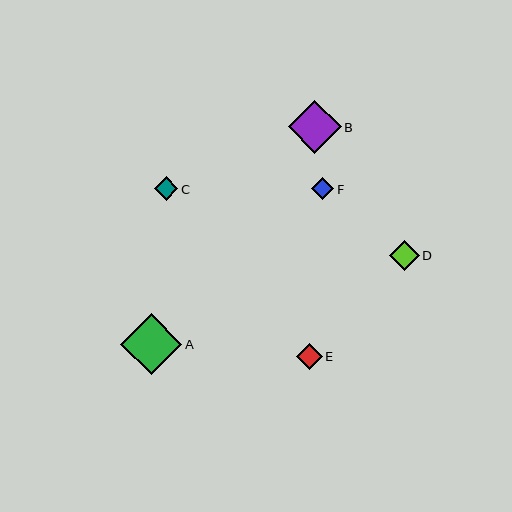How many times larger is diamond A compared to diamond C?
Diamond A is approximately 2.6 times the size of diamond C.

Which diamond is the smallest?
Diamond F is the smallest with a size of approximately 22 pixels.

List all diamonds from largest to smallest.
From largest to smallest: A, B, D, E, C, F.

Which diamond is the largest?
Diamond A is the largest with a size of approximately 61 pixels.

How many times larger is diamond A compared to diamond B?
Diamond A is approximately 1.2 times the size of diamond B.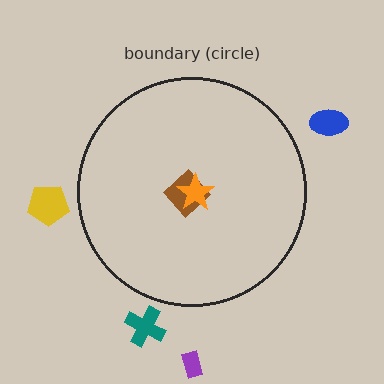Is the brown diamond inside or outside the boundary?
Inside.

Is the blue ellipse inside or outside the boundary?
Outside.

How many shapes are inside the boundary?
2 inside, 4 outside.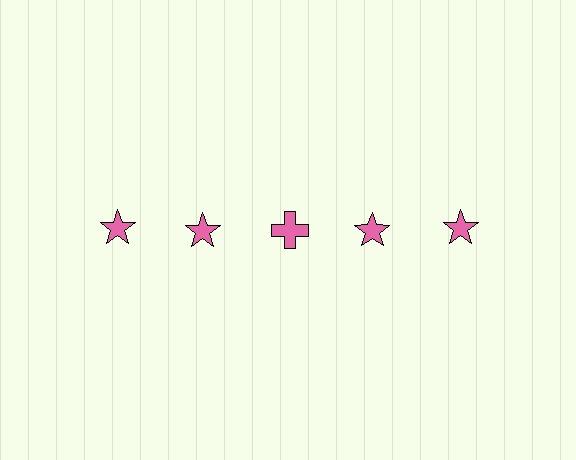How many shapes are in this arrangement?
There are 5 shapes arranged in a grid pattern.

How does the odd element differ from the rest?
It has a different shape: cross instead of star.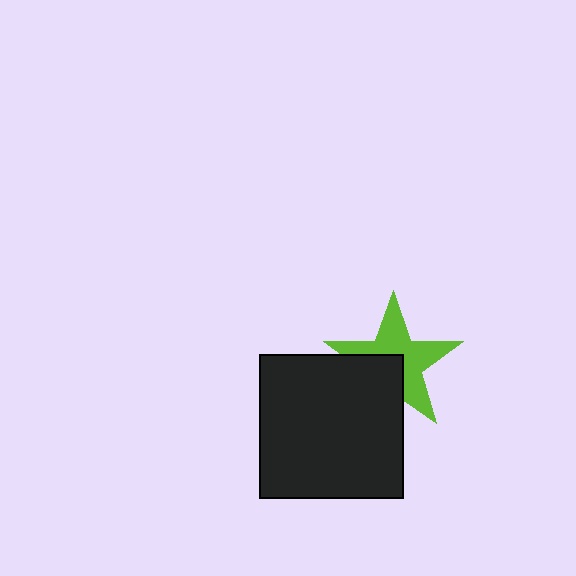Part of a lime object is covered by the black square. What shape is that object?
It is a star.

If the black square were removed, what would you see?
You would see the complete lime star.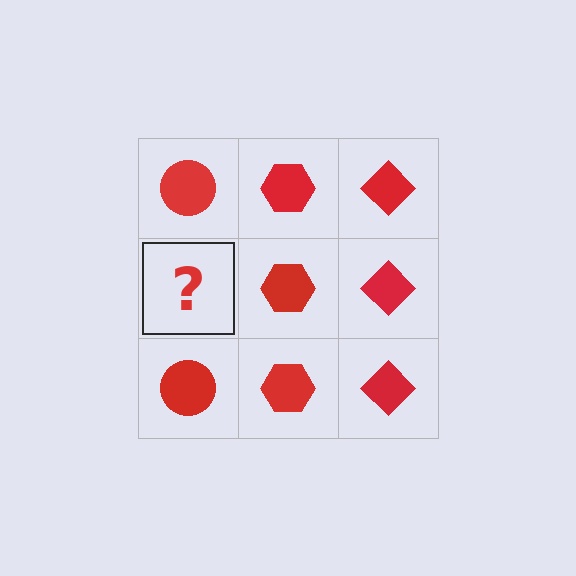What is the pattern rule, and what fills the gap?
The rule is that each column has a consistent shape. The gap should be filled with a red circle.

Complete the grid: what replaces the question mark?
The question mark should be replaced with a red circle.